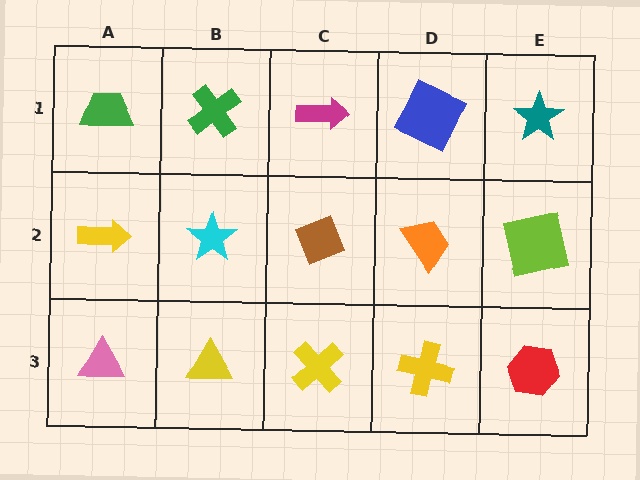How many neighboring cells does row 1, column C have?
3.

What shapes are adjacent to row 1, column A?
A yellow arrow (row 2, column A), a green cross (row 1, column B).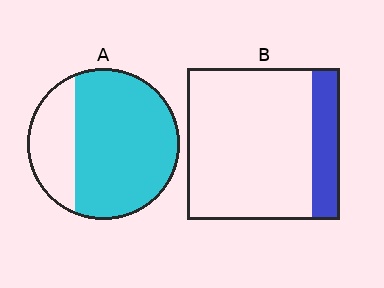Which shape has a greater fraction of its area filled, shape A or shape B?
Shape A.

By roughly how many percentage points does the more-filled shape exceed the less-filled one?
By roughly 55 percentage points (A over B).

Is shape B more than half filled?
No.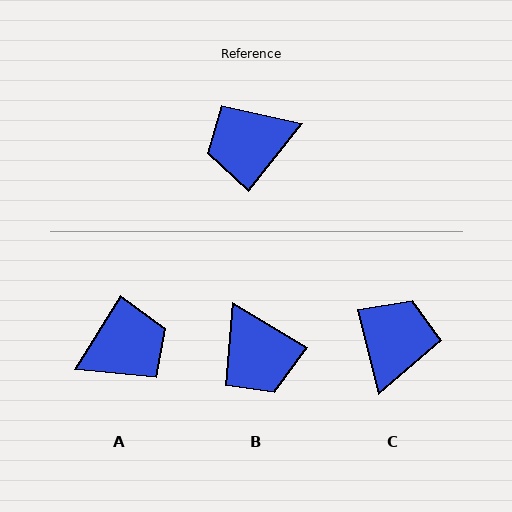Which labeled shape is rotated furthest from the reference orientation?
A, about 174 degrees away.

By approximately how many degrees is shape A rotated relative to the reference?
Approximately 174 degrees clockwise.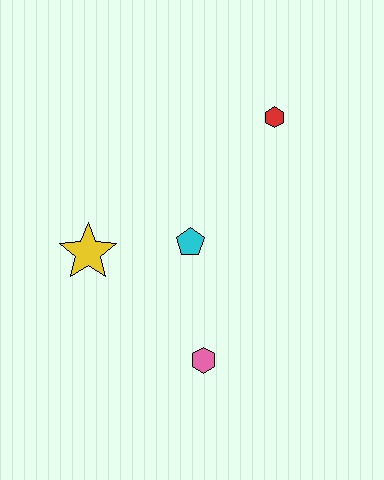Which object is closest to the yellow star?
The cyan pentagon is closest to the yellow star.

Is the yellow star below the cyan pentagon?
Yes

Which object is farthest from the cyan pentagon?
The red hexagon is farthest from the cyan pentagon.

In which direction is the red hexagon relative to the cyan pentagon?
The red hexagon is above the cyan pentagon.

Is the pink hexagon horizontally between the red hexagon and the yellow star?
Yes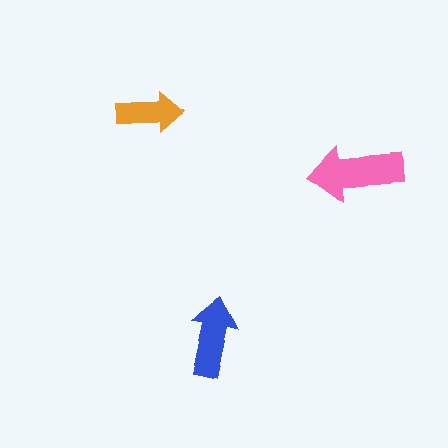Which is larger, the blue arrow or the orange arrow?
The blue one.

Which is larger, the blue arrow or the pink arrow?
The pink one.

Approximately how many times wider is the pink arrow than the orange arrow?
About 1.5 times wider.